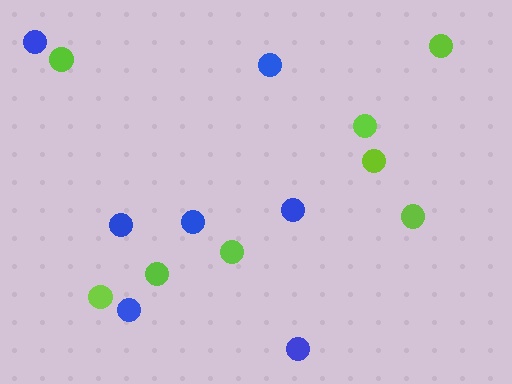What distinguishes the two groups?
There are 2 groups: one group of lime circles (8) and one group of blue circles (7).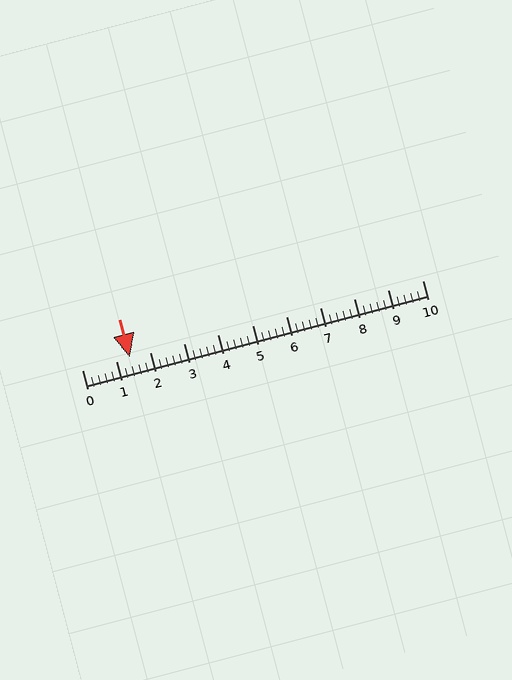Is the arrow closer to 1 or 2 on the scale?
The arrow is closer to 1.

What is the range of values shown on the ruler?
The ruler shows values from 0 to 10.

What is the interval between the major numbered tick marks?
The major tick marks are spaced 1 units apart.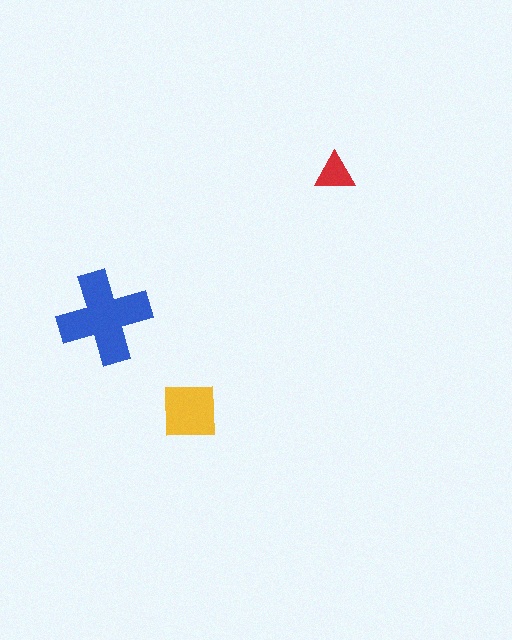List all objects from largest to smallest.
The blue cross, the yellow square, the red triangle.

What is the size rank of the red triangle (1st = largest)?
3rd.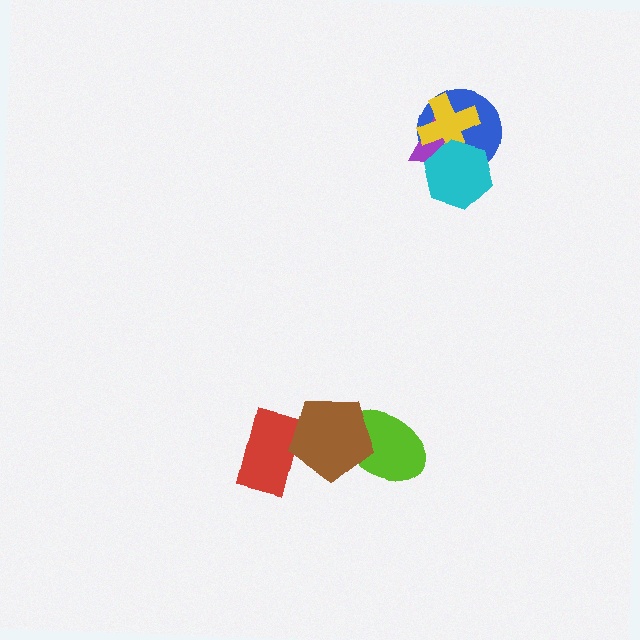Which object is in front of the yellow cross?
The cyan hexagon is in front of the yellow cross.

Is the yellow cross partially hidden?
Yes, it is partially covered by another shape.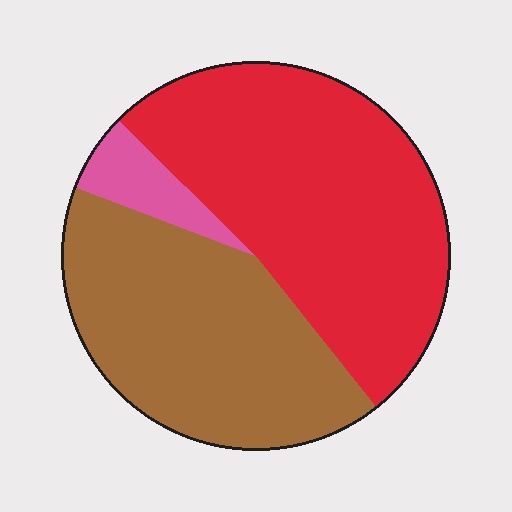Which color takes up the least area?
Pink, at roughly 5%.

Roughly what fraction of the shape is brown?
Brown covers about 40% of the shape.